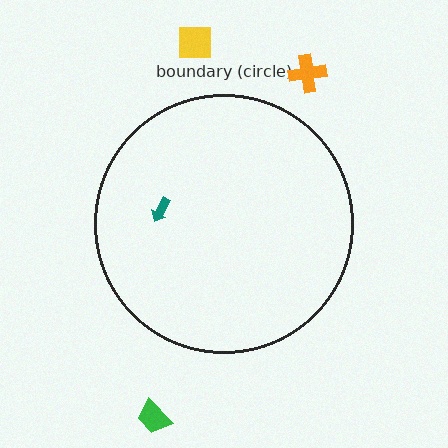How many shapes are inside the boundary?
1 inside, 3 outside.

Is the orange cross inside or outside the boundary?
Outside.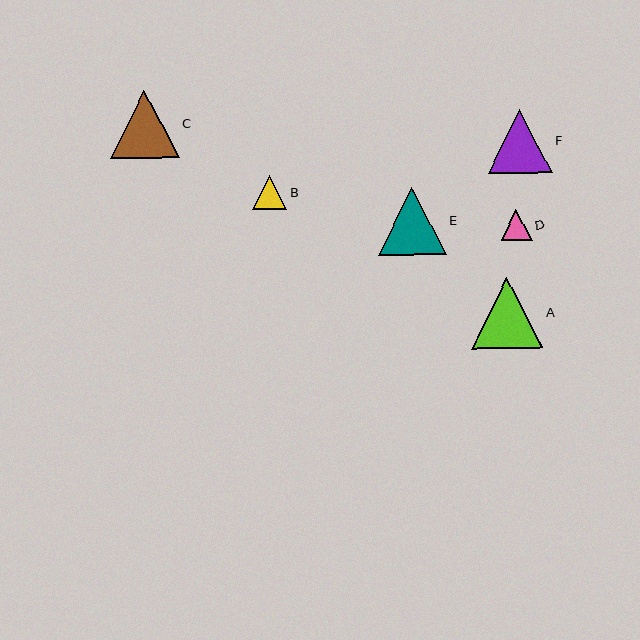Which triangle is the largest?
Triangle A is the largest with a size of approximately 71 pixels.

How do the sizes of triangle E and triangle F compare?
Triangle E and triangle F are approximately the same size.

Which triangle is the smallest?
Triangle D is the smallest with a size of approximately 31 pixels.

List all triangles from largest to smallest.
From largest to smallest: A, C, E, F, B, D.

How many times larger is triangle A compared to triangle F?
Triangle A is approximately 1.1 times the size of triangle F.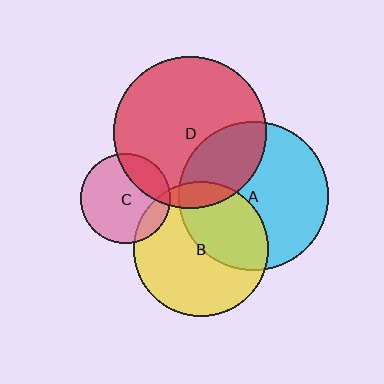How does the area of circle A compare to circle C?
Approximately 2.8 times.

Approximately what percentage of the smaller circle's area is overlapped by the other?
Approximately 40%.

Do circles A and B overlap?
Yes.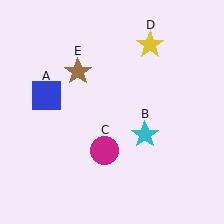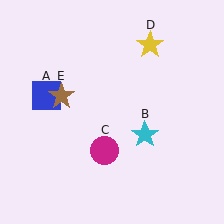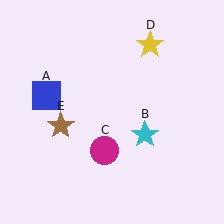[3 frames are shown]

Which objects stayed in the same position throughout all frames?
Blue square (object A) and cyan star (object B) and magenta circle (object C) and yellow star (object D) remained stationary.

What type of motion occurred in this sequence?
The brown star (object E) rotated counterclockwise around the center of the scene.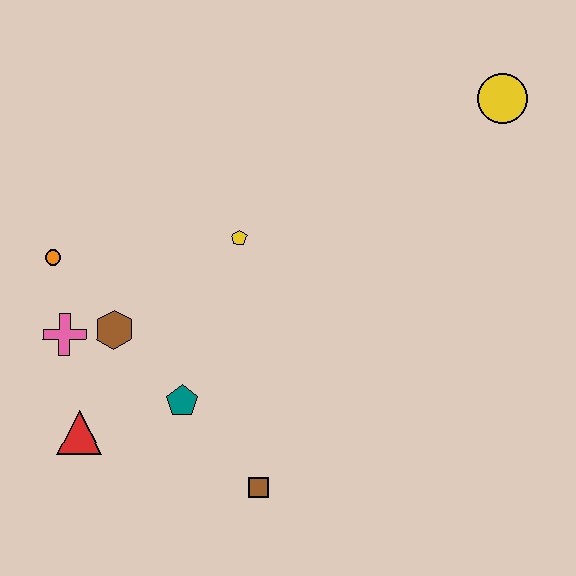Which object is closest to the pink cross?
The brown hexagon is closest to the pink cross.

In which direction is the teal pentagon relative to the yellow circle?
The teal pentagon is to the left of the yellow circle.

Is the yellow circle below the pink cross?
No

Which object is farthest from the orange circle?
The yellow circle is farthest from the orange circle.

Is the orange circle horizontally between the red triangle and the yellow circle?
No